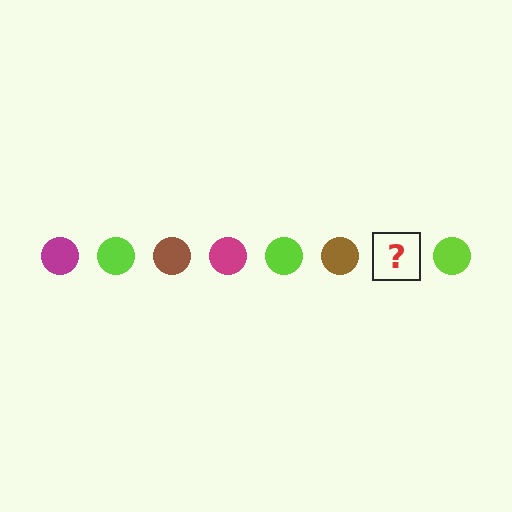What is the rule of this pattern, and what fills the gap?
The rule is that the pattern cycles through magenta, lime, brown circles. The gap should be filled with a magenta circle.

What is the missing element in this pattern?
The missing element is a magenta circle.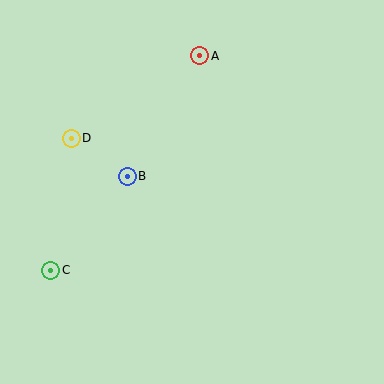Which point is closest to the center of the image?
Point B at (127, 176) is closest to the center.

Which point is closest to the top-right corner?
Point A is closest to the top-right corner.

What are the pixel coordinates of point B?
Point B is at (127, 176).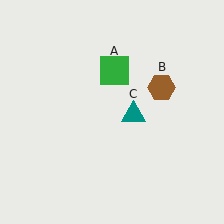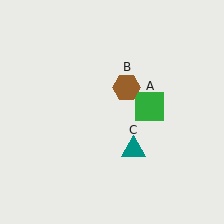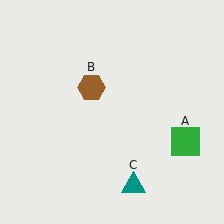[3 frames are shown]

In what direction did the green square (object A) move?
The green square (object A) moved down and to the right.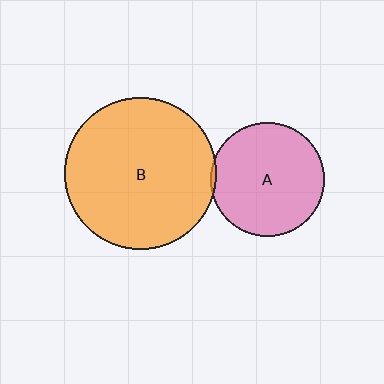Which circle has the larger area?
Circle B (orange).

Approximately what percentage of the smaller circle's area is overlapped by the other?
Approximately 5%.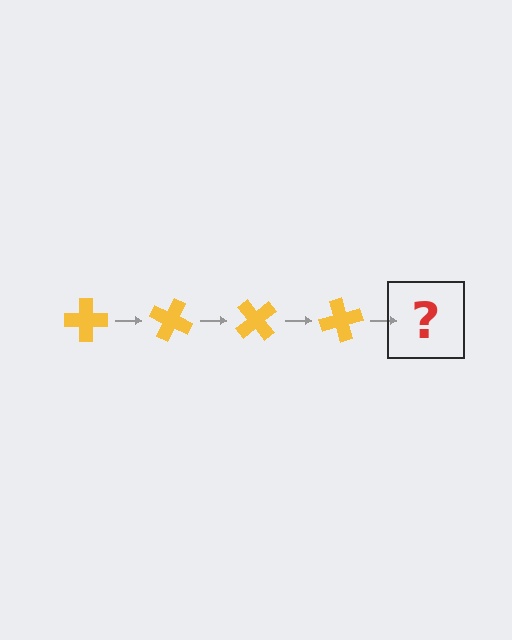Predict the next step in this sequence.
The next step is a yellow cross rotated 100 degrees.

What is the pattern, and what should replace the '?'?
The pattern is that the cross rotates 25 degrees each step. The '?' should be a yellow cross rotated 100 degrees.